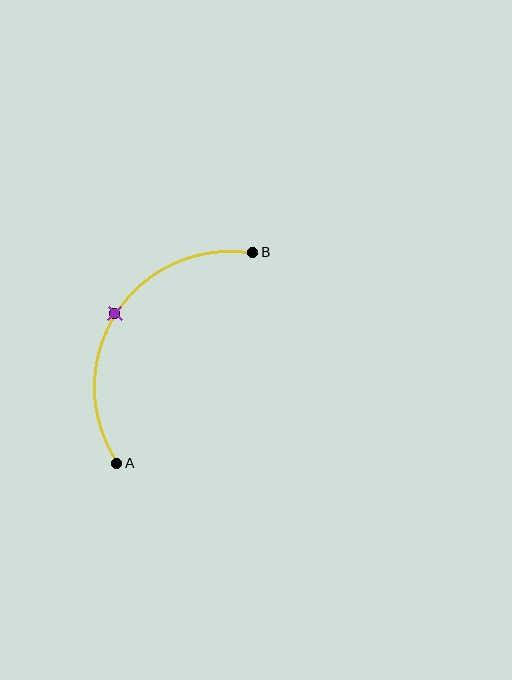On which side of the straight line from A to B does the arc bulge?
The arc bulges to the left of the straight line connecting A and B.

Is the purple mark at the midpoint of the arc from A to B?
Yes. The purple mark lies on the arc at equal arc-length from both A and B — it is the arc midpoint.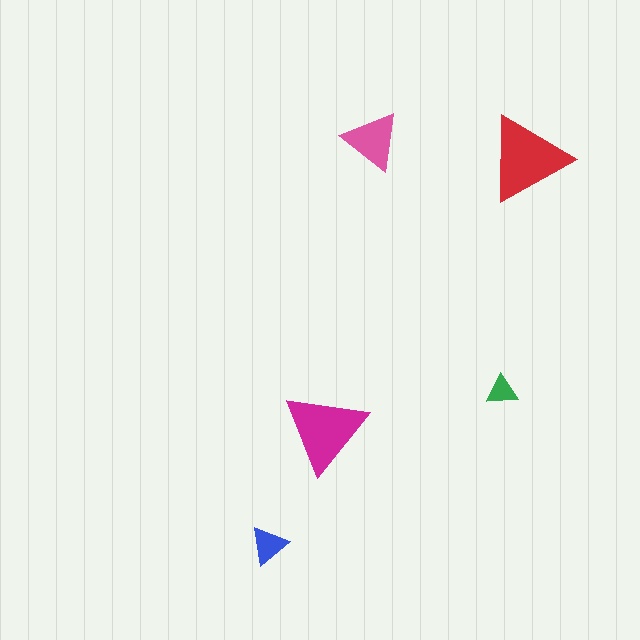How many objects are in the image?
There are 5 objects in the image.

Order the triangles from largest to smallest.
the red one, the magenta one, the pink one, the blue one, the green one.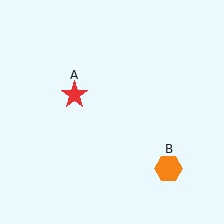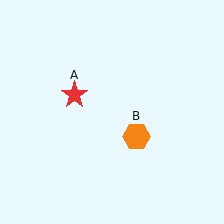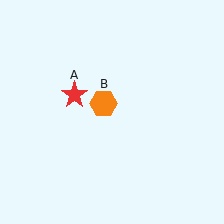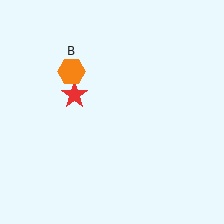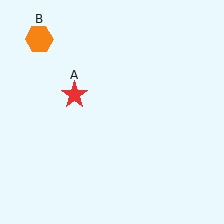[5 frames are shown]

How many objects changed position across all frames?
1 object changed position: orange hexagon (object B).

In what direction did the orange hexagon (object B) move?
The orange hexagon (object B) moved up and to the left.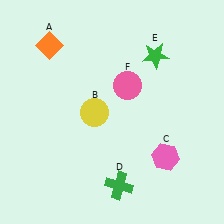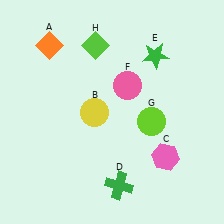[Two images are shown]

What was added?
A lime circle (G), a lime diamond (H) were added in Image 2.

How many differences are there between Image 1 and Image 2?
There are 2 differences between the two images.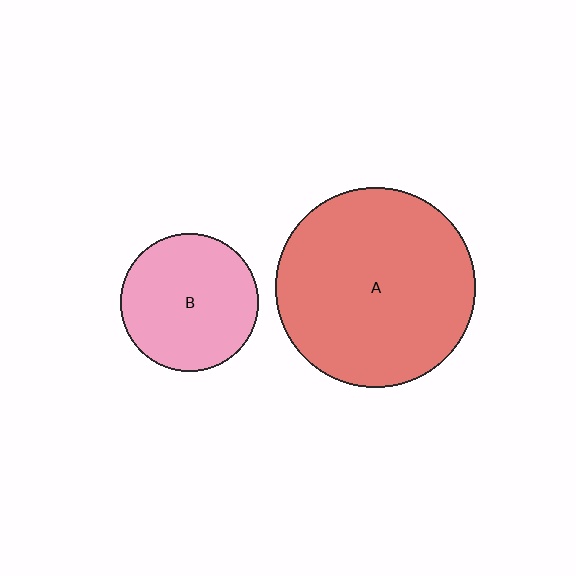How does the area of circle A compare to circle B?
Approximately 2.1 times.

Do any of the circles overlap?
No, none of the circles overlap.